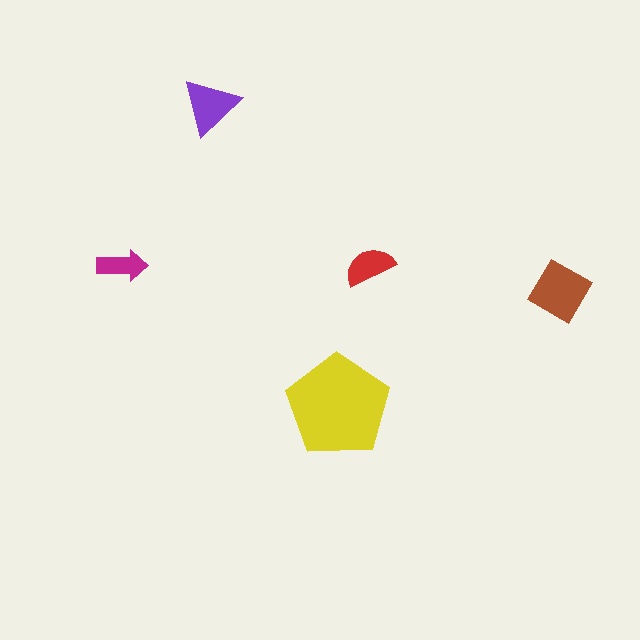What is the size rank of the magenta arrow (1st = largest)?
5th.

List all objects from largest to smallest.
The yellow pentagon, the brown diamond, the purple triangle, the red semicircle, the magenta arrow.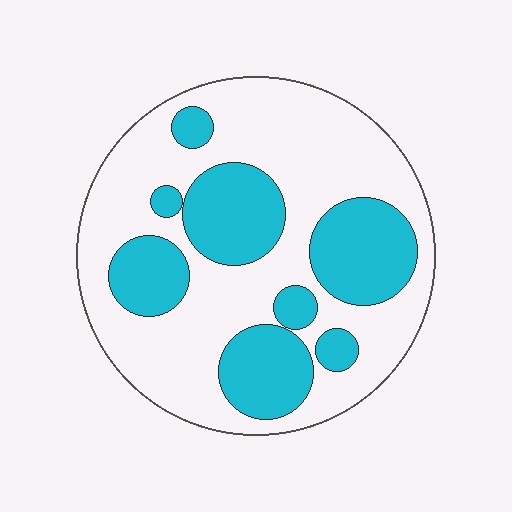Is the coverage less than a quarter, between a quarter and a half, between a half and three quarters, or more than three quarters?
Between a quarter and a half.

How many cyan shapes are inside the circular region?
8.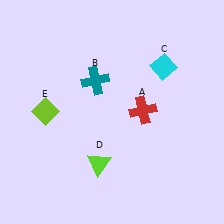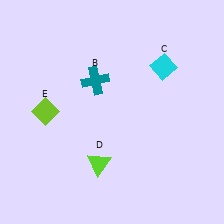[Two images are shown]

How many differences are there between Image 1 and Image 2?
There is 1 difference between the two images.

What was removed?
The red cross (A) was removed in Image 2.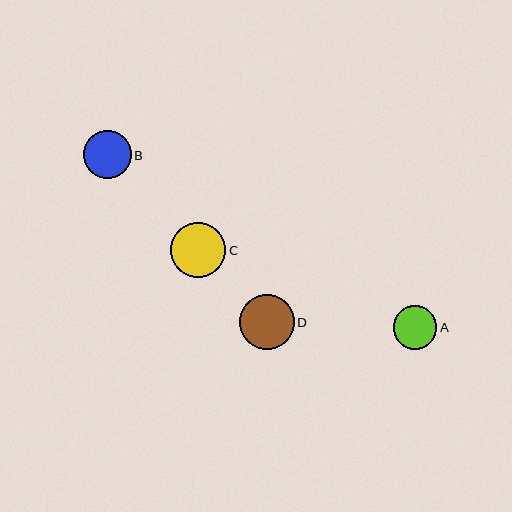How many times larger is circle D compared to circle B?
Circle D is approximately 1.2 times the size of circle B.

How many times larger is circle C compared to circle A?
Circle C is approximately 1.3 times the size of circle A.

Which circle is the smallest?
Circle A is the smallest with a size of approximately 44 pixels.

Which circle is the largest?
Circle C is the largest with a size of approximately 56 pixels.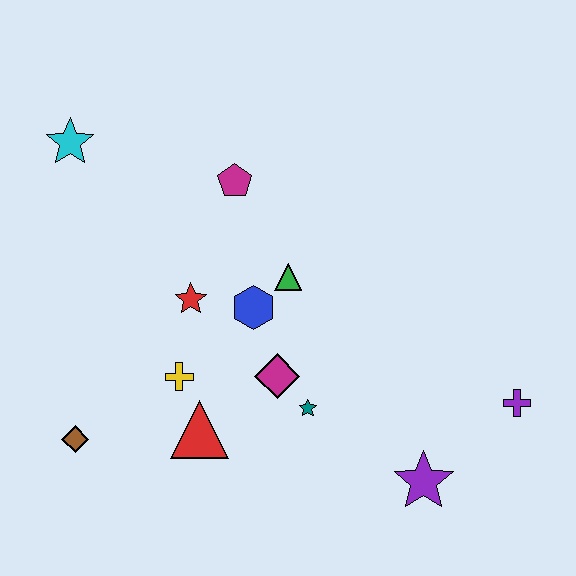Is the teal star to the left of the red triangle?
No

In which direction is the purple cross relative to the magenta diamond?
The purple cross is to the right of the magenta diamond.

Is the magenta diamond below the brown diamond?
No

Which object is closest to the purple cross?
The purple star is closest to the purple cross.